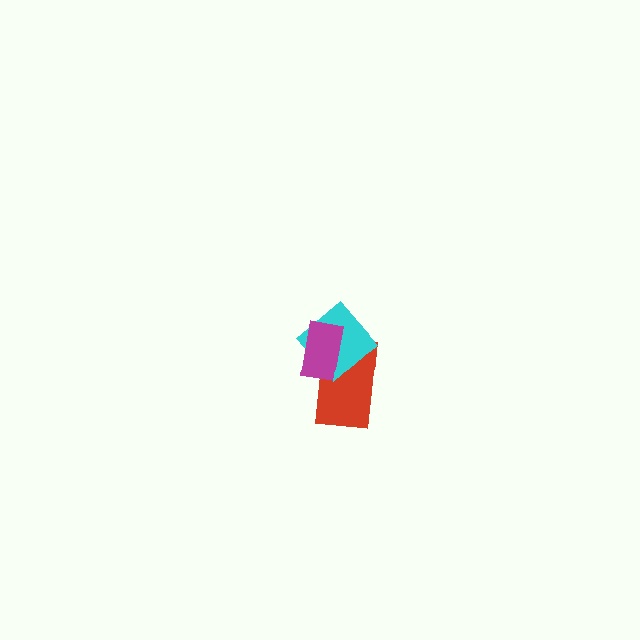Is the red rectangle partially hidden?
Yes, it is partially covered by another shape.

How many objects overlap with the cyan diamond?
2 objects overlap with the cyan diamond.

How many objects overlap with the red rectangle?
2 objects overlap with the red rectangle.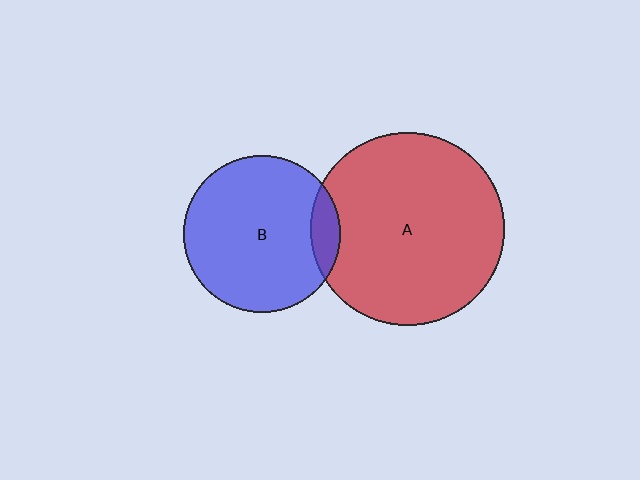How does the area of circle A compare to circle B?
Approximately 1.5 times.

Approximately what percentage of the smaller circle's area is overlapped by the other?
Approximately 10%.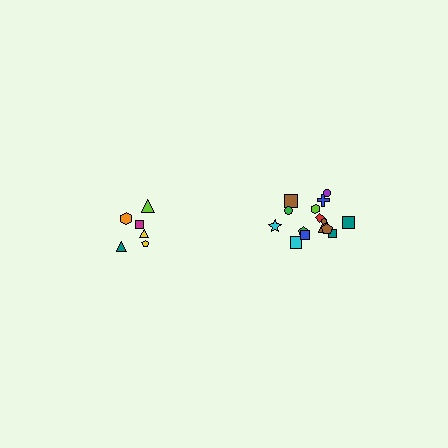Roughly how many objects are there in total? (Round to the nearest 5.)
Roughly 20 objects in total.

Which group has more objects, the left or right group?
The right group.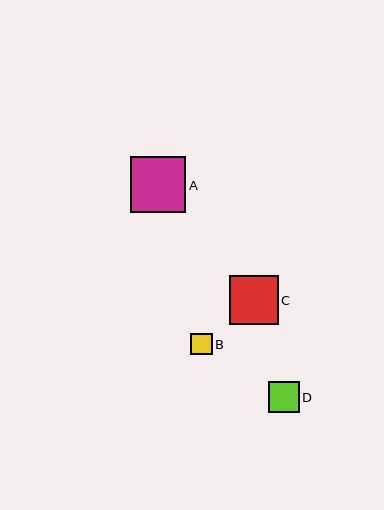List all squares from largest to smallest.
From largest to smallest: A, C, D, B.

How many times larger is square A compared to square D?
Square A is approximately 1.8 times the size of square D.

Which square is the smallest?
Square B is the smallest with a size of approximately 22 pixels.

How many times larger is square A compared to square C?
Square A is approximately 1.1 times the size of square C.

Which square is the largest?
Square A is the largest with a size of approximately 55 pixels.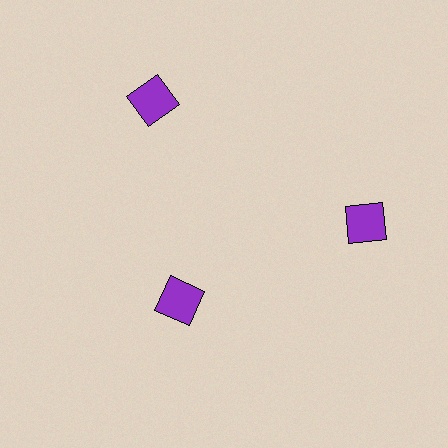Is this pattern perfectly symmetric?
No. The 3 purple squares are arranged in a ring, but one element near the 7 o'clock position is pulled inward toward the center, breaking the 3-fold rotational symmetry.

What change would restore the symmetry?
The symmetry would be restored by moving it outward, back onto the ring so that all 3 squares sit at equal angles and equal distance from the center.